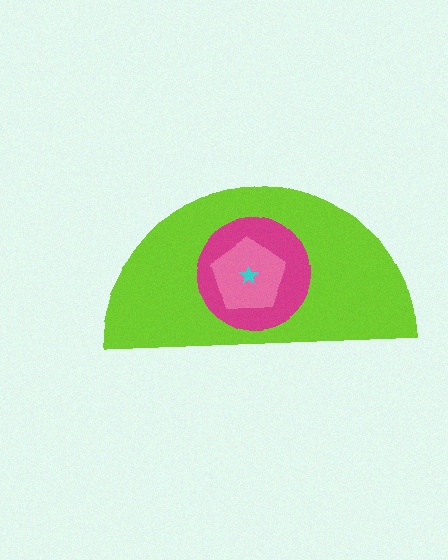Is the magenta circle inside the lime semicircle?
Yes.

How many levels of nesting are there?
4.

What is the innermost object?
The cyan star.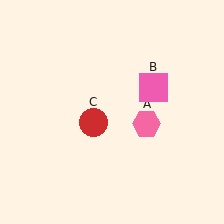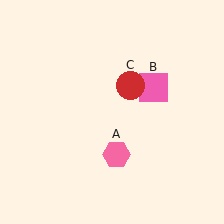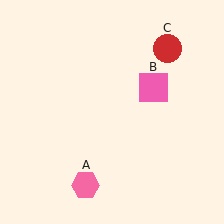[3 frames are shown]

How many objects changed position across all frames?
2 objects changed position: pink hexagon (object A), red circle (object C).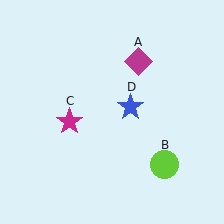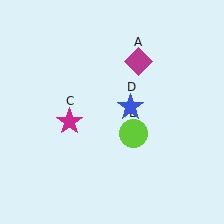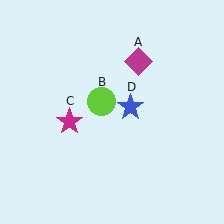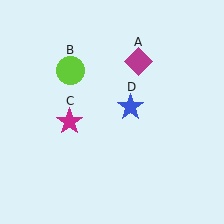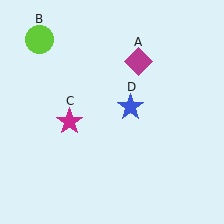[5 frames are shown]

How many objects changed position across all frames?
1 object changed position: lime circle (object B).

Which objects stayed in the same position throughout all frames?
Magenta diamond (object A) and magenta star (object C) and blue star (object D) remained stationary.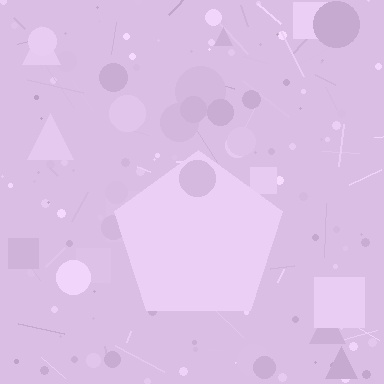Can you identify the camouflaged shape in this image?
The camouflaged shape is a pentagon.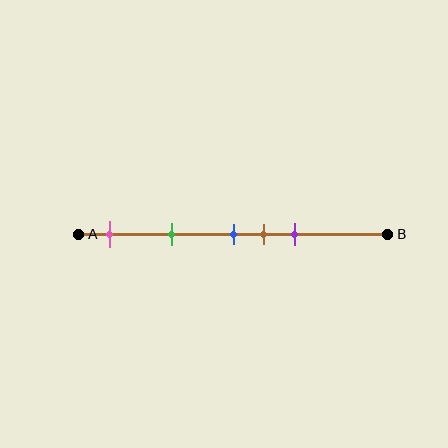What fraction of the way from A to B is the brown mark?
The brown mark is approximately 60% (0.6) of the way from A to B.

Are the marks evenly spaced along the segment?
No, the marks are not evenly spaced.